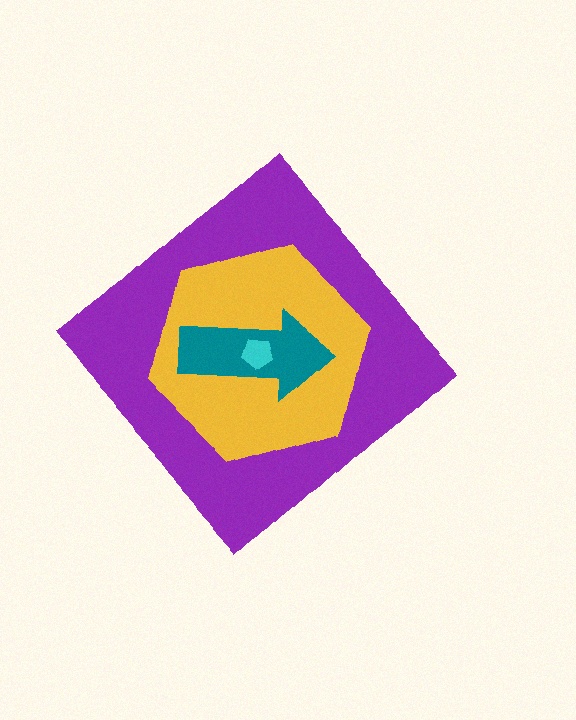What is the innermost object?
The cyan pentagon.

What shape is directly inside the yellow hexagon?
The teal arrow.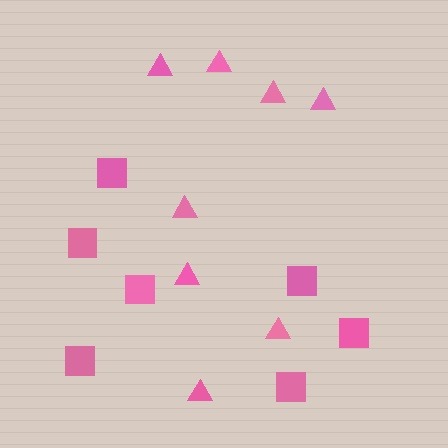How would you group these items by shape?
There are 2 groups: one group of triangles (8) and one group of squares (7).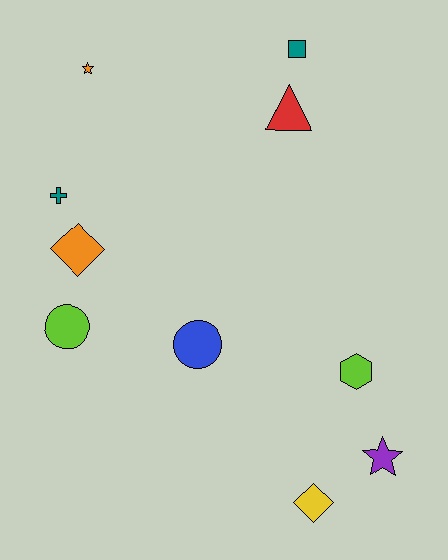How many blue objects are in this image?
There is 1 blue object.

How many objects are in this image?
There are 10 objects.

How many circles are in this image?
There are 2 circles.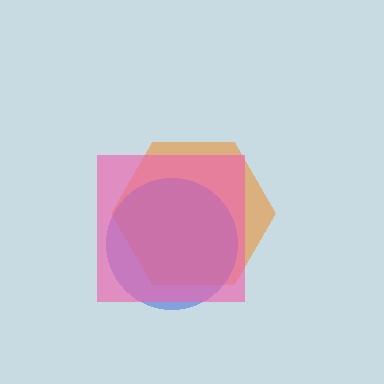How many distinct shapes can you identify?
There are 3 distinct shapes: an orange hexagon, a blue circle, a pink square.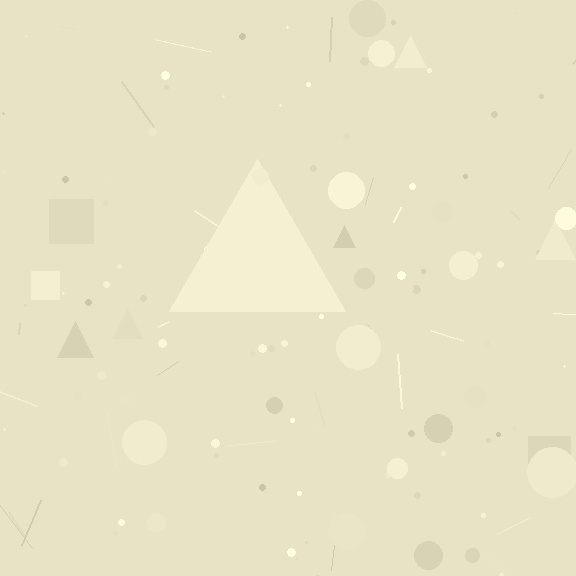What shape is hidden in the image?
A triangle is hidden in the image.